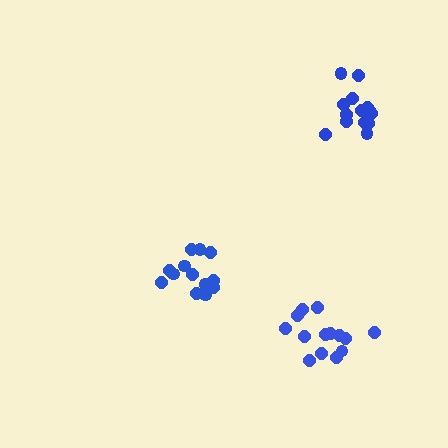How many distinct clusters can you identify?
There are 3 distinct clusters.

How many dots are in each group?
Group 1: 13 dots, Group 2: 14 dots, Group 3: 14 dots (41 total).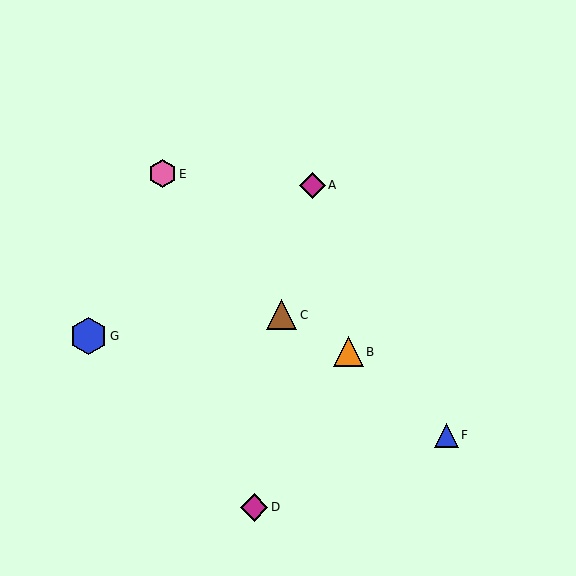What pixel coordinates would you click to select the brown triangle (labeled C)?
Click at (282, 315) to select the brown triangle C.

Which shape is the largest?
The blue hexagon (labeled G) is the largest.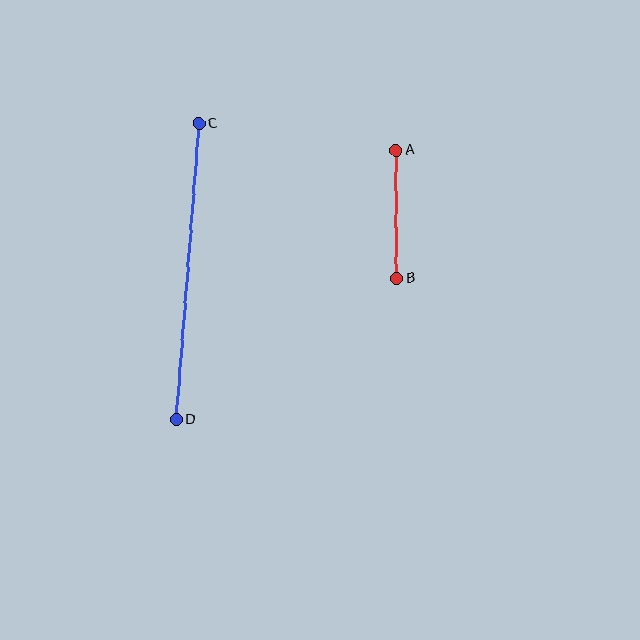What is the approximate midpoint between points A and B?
The midpoint is at approximately (396, 214) pixels.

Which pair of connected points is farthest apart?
Points C and D are farthest apart.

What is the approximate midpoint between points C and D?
The midpoint is at approximately (187, 271) pixels.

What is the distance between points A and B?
The distance is approximately 128 pixels.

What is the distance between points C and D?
The distance is approximately 297 pixels.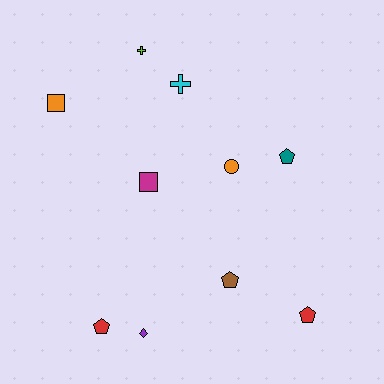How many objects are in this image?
There are 10 objects.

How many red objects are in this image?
There are 2 red objects.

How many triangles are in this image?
There are no triangles.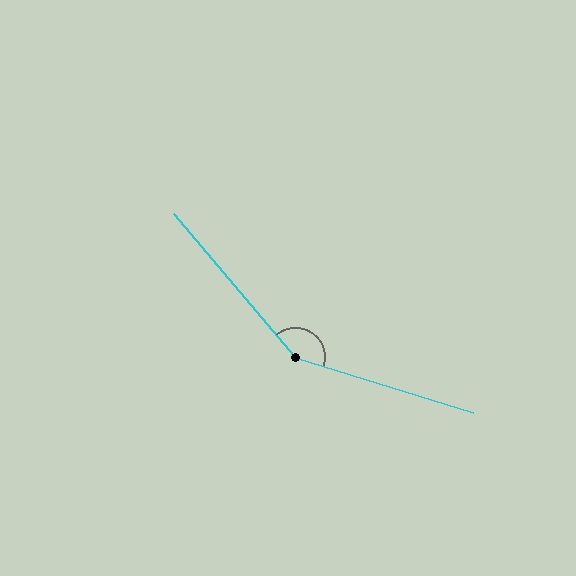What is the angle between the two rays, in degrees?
Approximately 148 degrees.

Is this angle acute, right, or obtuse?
It is obtuse.